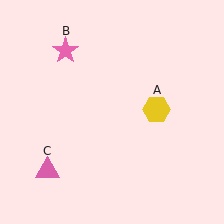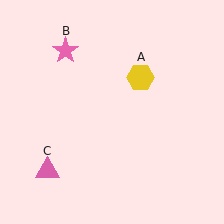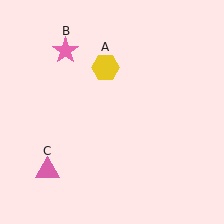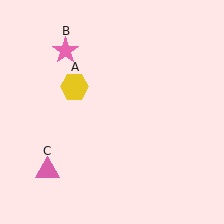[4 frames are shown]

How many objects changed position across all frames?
1 object changed position: yellow hexagon (object A).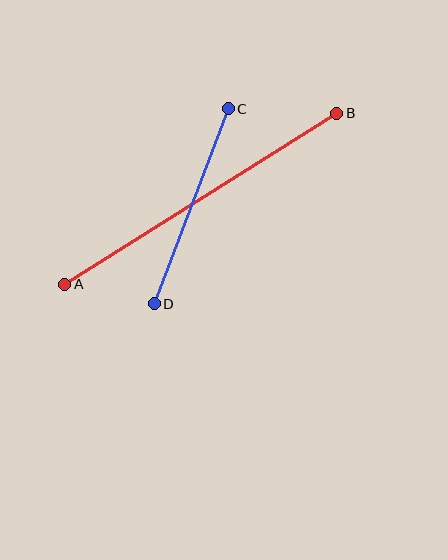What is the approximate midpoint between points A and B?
The midpoint is at approximately (201, 199) pixels.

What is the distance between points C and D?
The distance is approximately 209 pixels.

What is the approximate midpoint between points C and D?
The midpoint is at approximately (191, 206) pixels.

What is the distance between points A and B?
The distance is approximately 321 pixels.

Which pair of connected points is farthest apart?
Points A and B are farthest apart.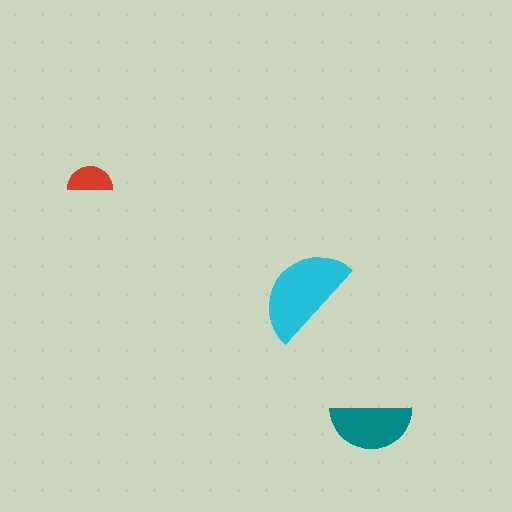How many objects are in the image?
There are 3 objects in the image.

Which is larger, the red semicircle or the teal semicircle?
The teal one.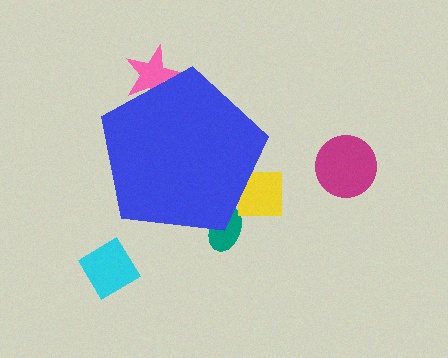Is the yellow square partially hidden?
Yes, the yellow square is partially hidden behind the blue pentagon.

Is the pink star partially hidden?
Yes, the pink star is partially hidden behind the blue pentagon.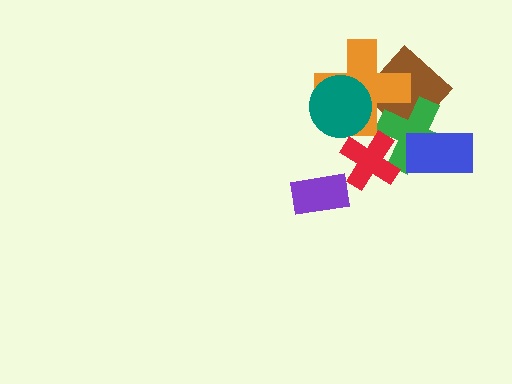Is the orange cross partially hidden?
Yes, it is partially covered by another shape.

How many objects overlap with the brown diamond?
4 objects overlap with the brown diamond.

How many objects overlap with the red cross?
1 object overlaps with the red cross.